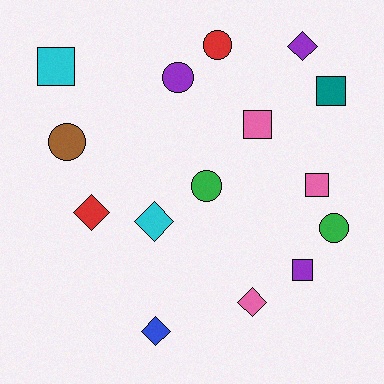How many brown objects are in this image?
There is 1 brown object.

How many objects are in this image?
There are 15 objects.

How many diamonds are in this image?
There are 5 diamonds.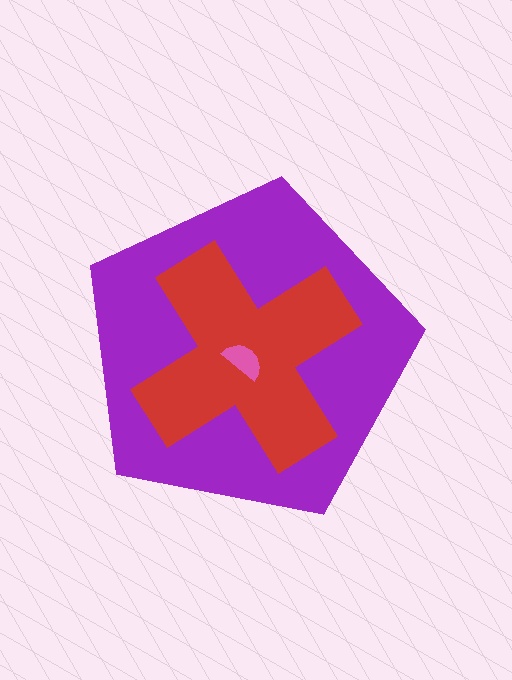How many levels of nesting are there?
3.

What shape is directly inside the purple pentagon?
The red cross.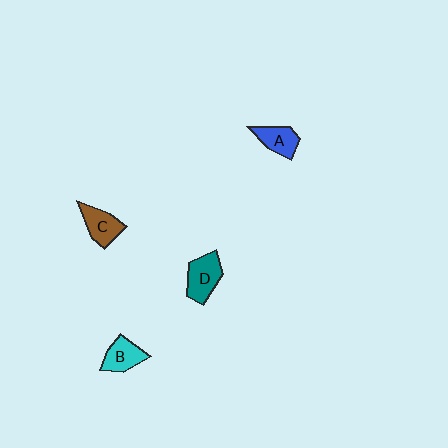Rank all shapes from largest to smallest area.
From largest to smallest: D (teal), C (brown), B (cyan), A (blue).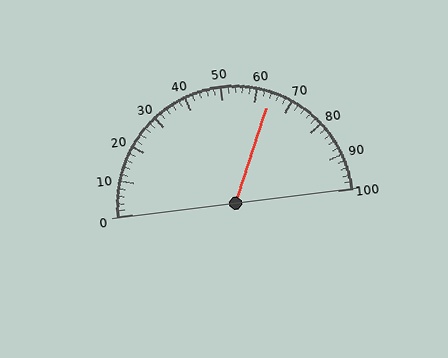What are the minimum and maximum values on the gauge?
The gauge ranges from 0 to 100.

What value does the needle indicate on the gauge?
The needle indicates approximately 64.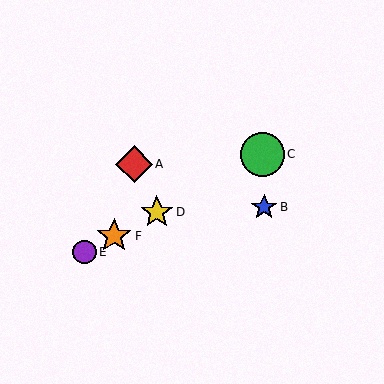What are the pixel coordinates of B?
Object B is at (264, 207).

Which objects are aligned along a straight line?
Objects C, D, E, F are aligned along a straight line.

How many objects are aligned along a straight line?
4 objects (C, D, E, F) are aligned along a straight line.